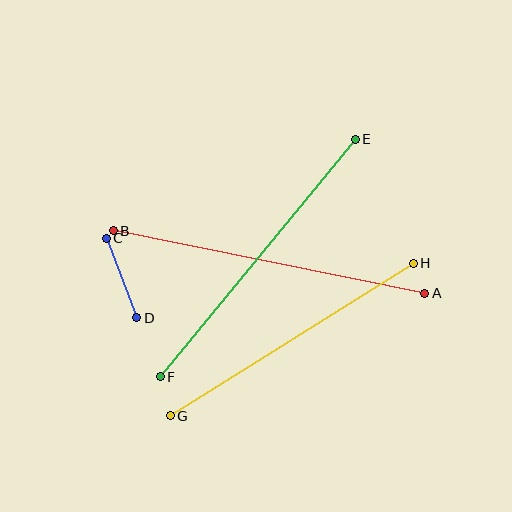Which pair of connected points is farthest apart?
Points A and B are farthest apart.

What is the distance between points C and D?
The distance is approximately 85 pixels.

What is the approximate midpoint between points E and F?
The midpoint is at approximately (258, 258) pixels.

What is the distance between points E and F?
The distance is approximately 307 pixels.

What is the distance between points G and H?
The distance is approximately 287 pixels.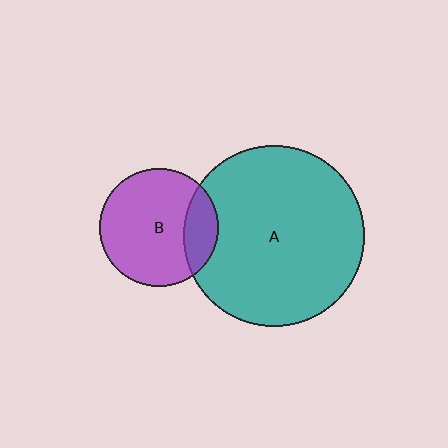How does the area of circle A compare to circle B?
Approximately 2.3 times.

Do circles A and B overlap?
Yes.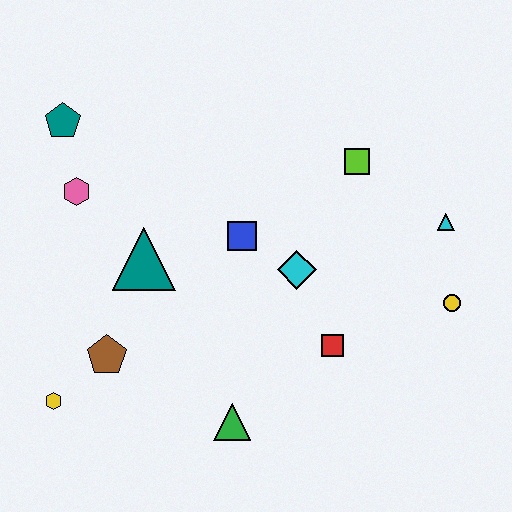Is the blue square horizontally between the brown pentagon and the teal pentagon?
No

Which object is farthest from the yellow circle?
The teal pentagon is farthest from the yellow circle.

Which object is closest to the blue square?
The cyan diamond is closest to the blue square.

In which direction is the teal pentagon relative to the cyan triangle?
The teal pentagon is to the left of the cyan triangle.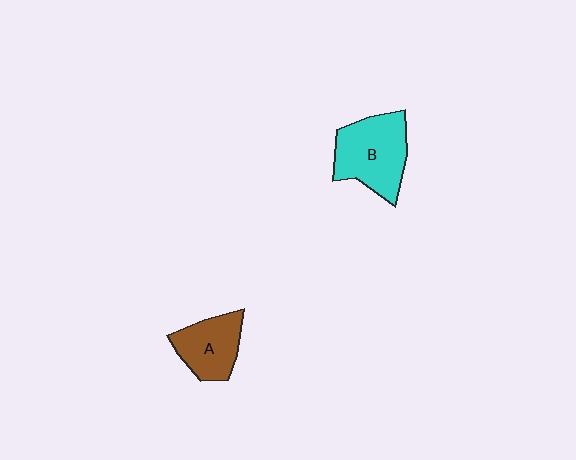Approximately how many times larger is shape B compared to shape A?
Approximately 1.4 times.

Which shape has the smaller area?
Shape A (brown).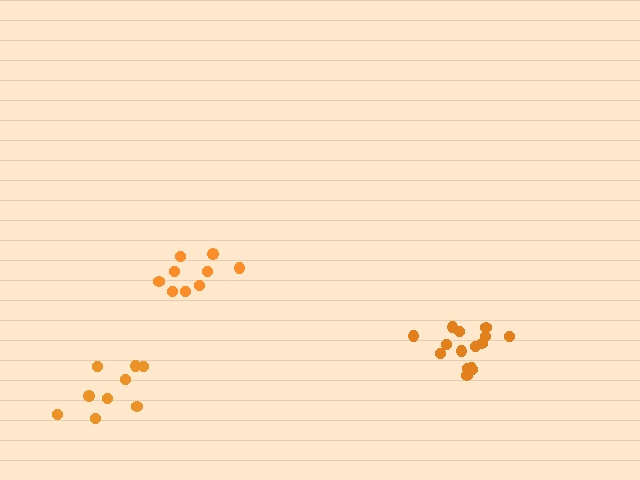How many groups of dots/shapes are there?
There are 3 groups.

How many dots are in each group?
Group 1: 9 dots, Group 2: 15 dots, Group 3: 9 dots (33 total).